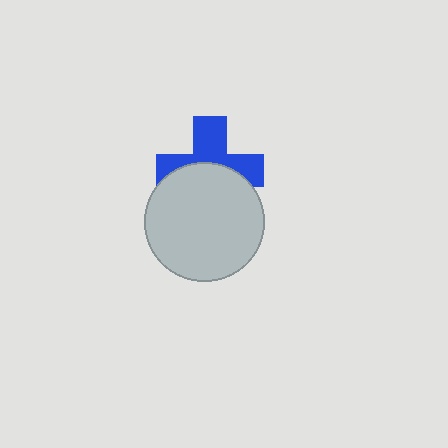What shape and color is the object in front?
The object in front is a light gray circle.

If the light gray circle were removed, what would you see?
You would see the complete blue cross.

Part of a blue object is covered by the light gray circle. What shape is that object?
It is a cross.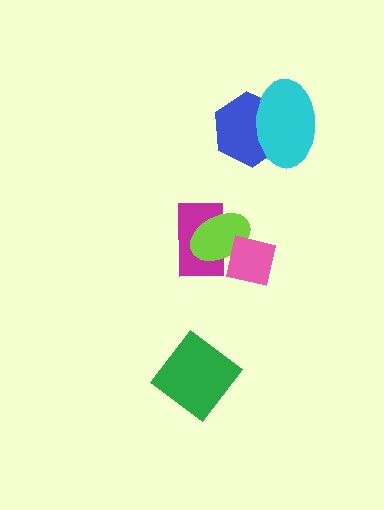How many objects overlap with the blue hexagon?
1 object overlaps with the blue hexagon.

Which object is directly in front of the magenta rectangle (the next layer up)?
The lime ellipse is directly in front of the magenta rectangle.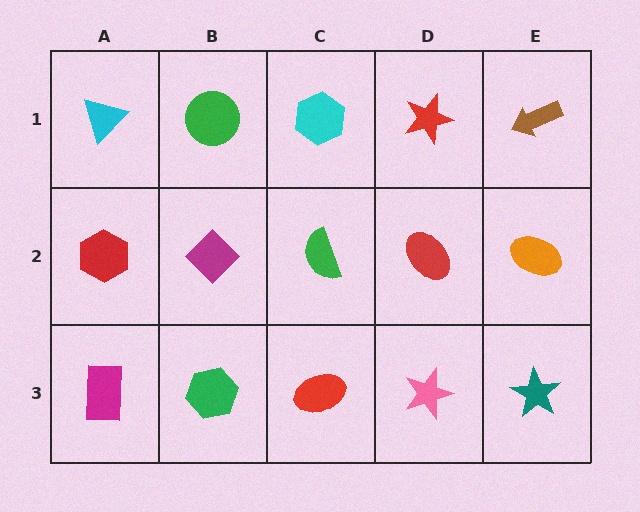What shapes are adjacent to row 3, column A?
A red hexagon (row 2, column A), a green hexagon (row 3, column B).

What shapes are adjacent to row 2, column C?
A cyan hexagon (row 1, column C), a red ellipse (row 3, column C), a magenta diamond (row 2, column B), a red ellipse (row 2, column D).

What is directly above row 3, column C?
A green semicircle.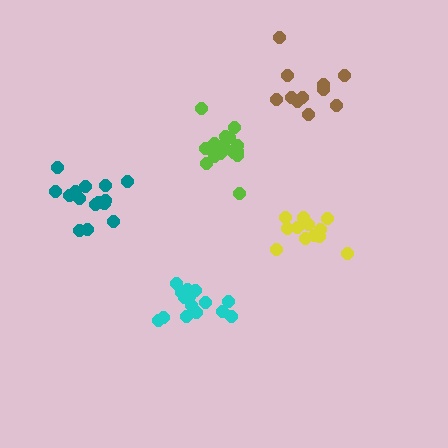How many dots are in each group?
Group 1: 11 dots, Group 2: 15 dots, Group 3: 15 dots, Group 4: 12 dots, Group 5: 16 dots (69 total).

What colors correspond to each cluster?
The clusters are colored: brown, teal, cyan, yellow, lime.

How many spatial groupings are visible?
There are 5 spatial groupings.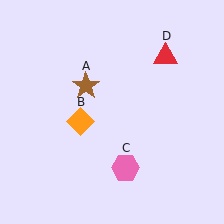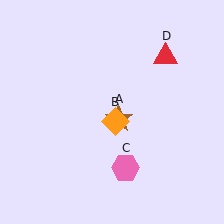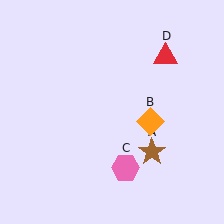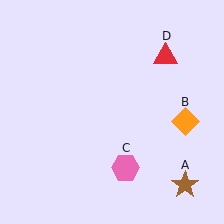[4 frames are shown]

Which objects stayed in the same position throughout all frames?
Pink hexagon (object C) and red triangle (object D) remained stationary.